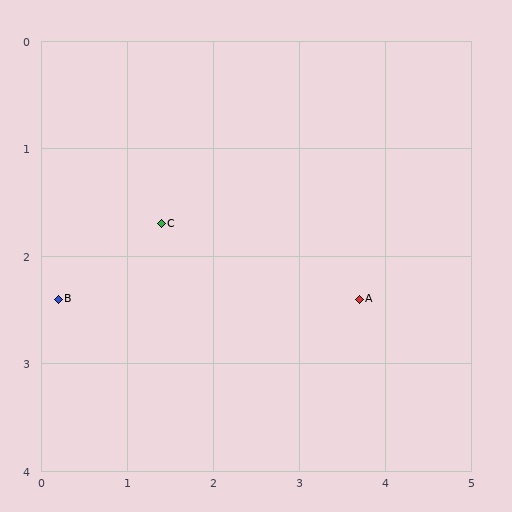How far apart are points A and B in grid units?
Points A and B are about 3.5 grid units apart.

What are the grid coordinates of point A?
Point A is at approximately (3.7, 2.4).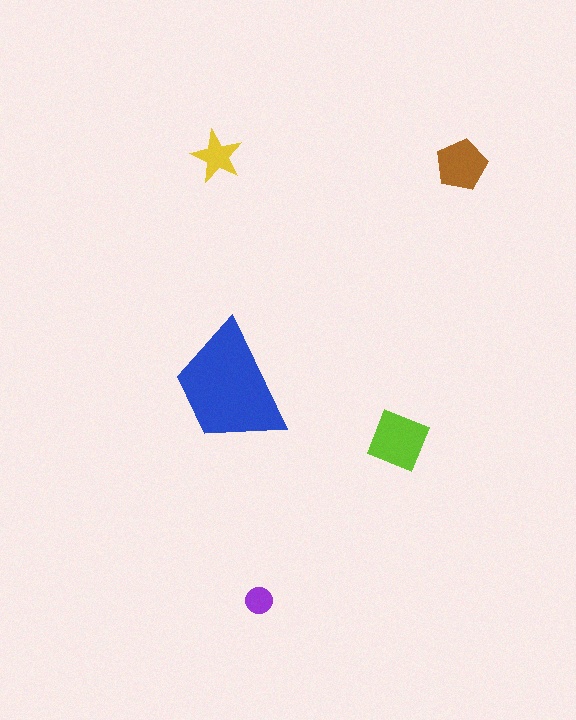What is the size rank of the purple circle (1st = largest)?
5th.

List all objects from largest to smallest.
The blue trapezoid, the lime diamond, the brown pentagon, the yellow star, the purple circle.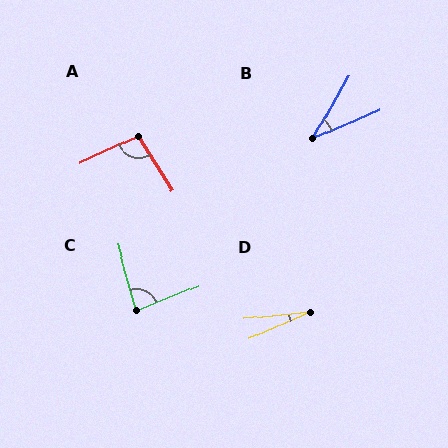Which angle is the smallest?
D, at approximately 18 degrees.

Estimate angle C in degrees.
Approximately 84 degrees.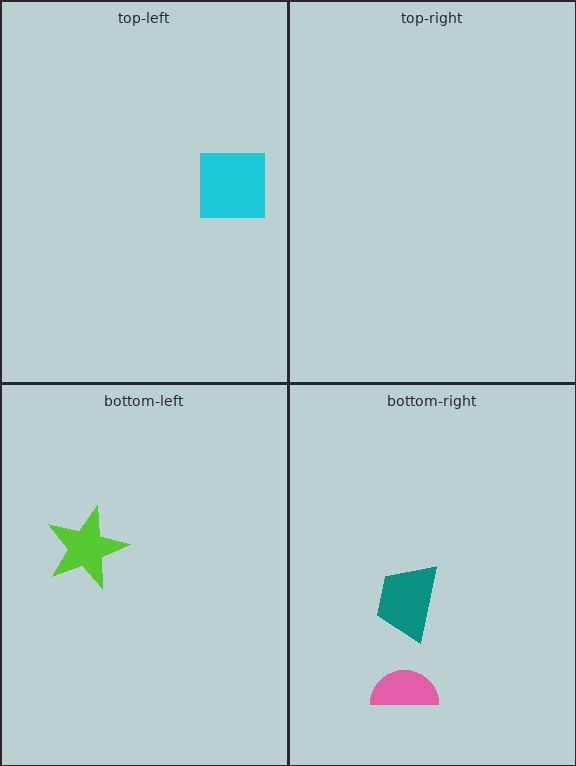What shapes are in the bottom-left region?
The lime star.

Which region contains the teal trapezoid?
The bottom-right region.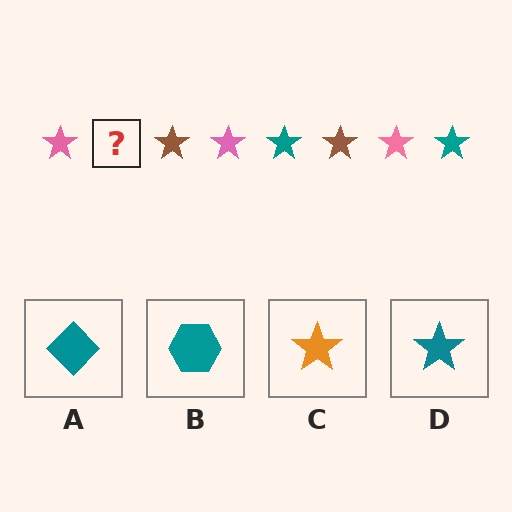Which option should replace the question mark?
Option D.